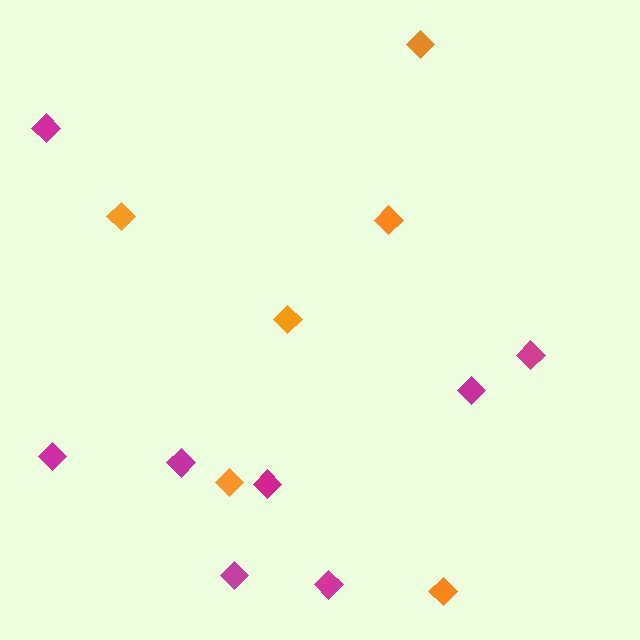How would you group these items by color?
There are 2 groups: one group of orange diamonds (6) and one group of magenta diamonds (8).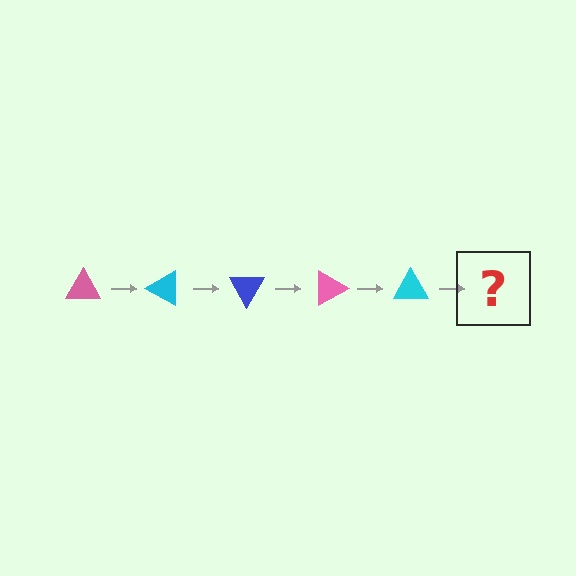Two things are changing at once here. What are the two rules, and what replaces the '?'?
The two rules are that it rotates 30 degrees each step and the color cycles through pink, cyan, and blue. The '?' should be a blue triangle, rotated 150 degrees from the start.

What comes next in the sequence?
The next element should be a blue triangle, rotated 150 degrees from the start.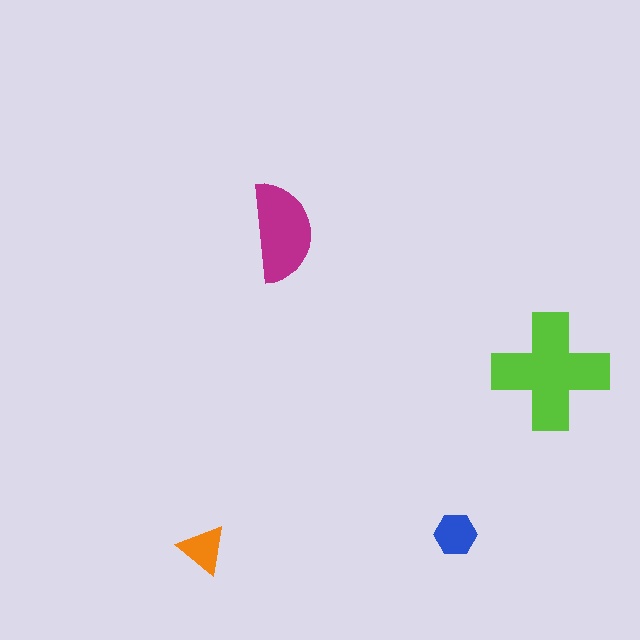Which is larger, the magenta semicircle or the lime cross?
The lime cross.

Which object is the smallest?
The orange triangle.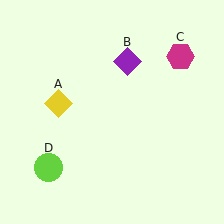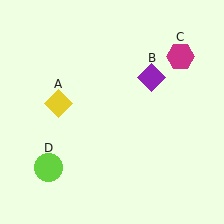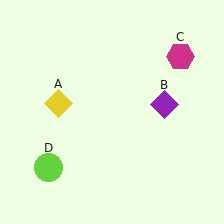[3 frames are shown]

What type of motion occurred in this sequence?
The purple diamond (object B) rotated clockwise around the center of the scene.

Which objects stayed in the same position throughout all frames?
Yellow diamond (object A) and magenta hexagon (object C) and lime circle (object D) remained stationary.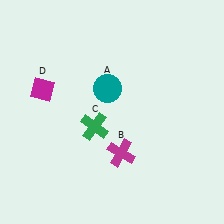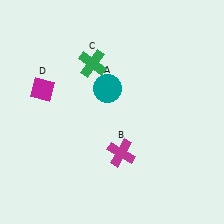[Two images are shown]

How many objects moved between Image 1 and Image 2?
1 object moved between the two images.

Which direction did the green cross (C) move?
The green cross (C) moved up.